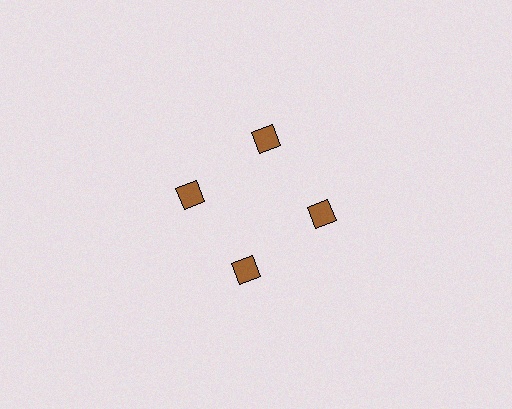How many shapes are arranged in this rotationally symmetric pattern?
There are 4 shapes, arranged in 4 groups of 1.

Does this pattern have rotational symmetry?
Yes, this pattern has 4-fold rotational symmetry. It looks the same after rotating 90 degrees around the center.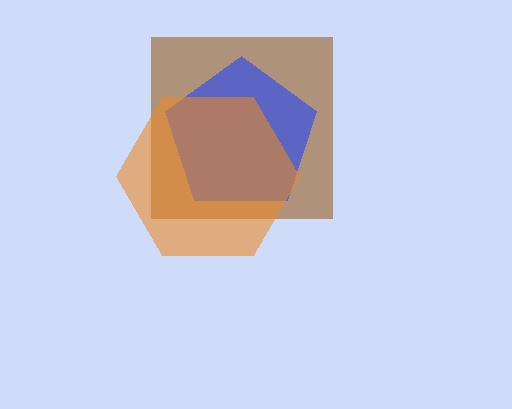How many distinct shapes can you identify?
There are 3 distinct shapes: a brown square, a blue pentagon, an orange hexagon.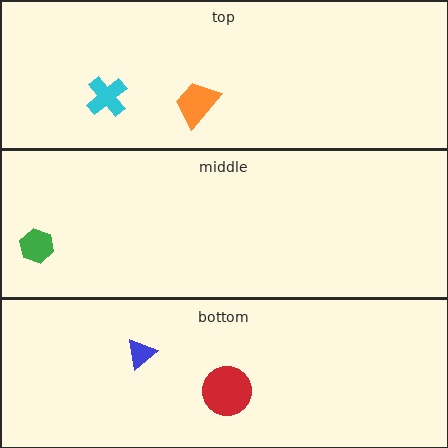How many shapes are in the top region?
2.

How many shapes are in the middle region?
1.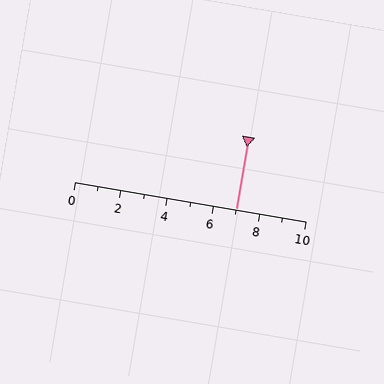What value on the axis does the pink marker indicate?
The marker indicates approximately 7.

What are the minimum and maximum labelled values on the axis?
The axis runs from 0 to 10.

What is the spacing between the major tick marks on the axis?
The major ticks are spaced 2 apart.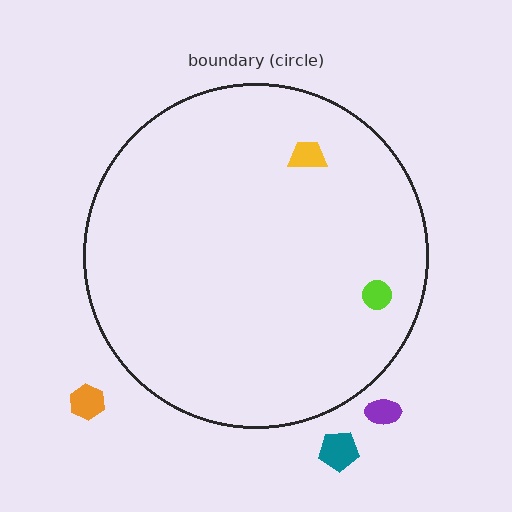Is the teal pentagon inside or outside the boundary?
Outside.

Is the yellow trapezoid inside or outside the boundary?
Inside.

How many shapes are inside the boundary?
2 inside, 3 outside.